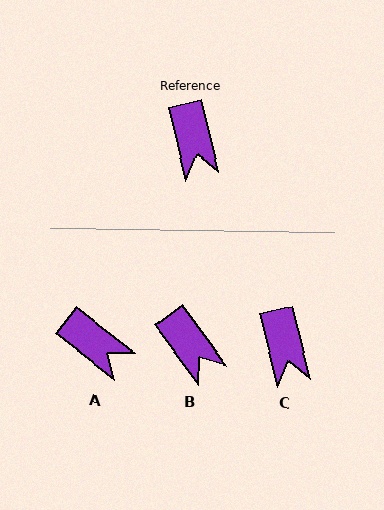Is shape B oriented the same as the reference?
No, it is off by about 22 degrees.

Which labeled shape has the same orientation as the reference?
C.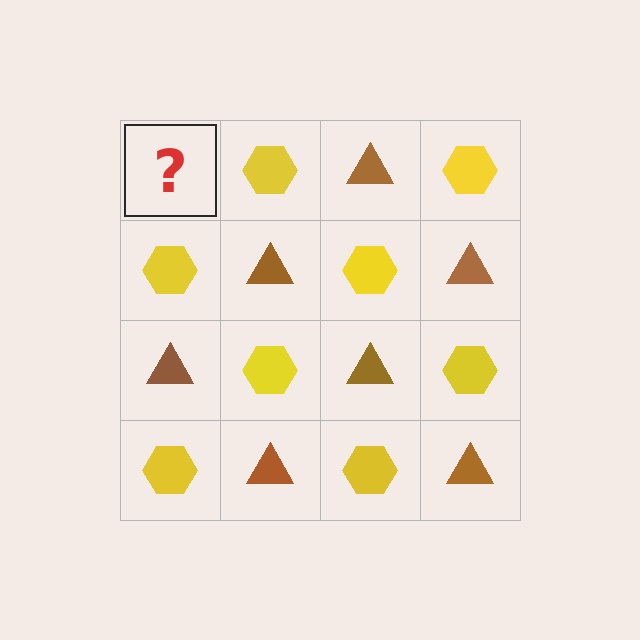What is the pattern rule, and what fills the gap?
The rule is that it alternates brown triangle and yellow hexagon in a checkerboard pattern. The gap should be filled with a brown triangle.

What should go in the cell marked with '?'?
The missing cell should contain a brown triangle.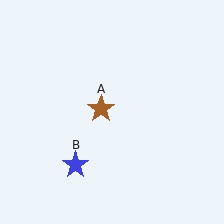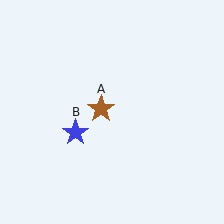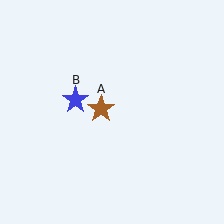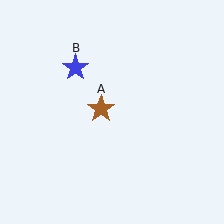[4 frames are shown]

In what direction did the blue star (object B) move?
The blue star (object B) moved up.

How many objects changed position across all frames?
1 object changed position: blue star (object B).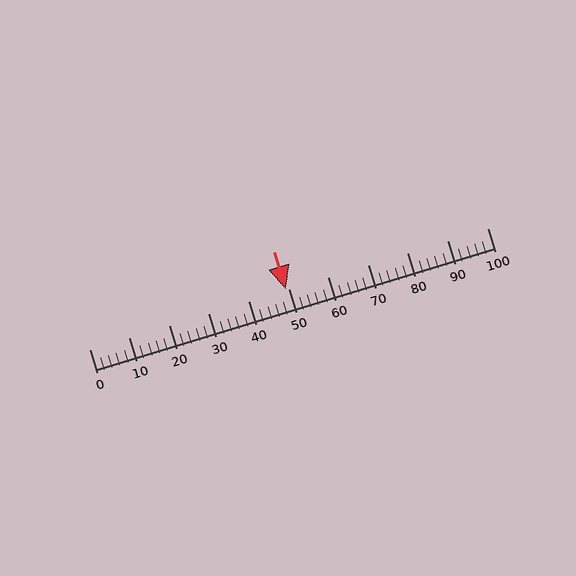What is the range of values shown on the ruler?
The ruler shows values from 0 to 100.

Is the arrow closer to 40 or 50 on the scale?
The arrow is closer to 50.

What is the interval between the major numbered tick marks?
The major tick marks are spaced 10 units apart.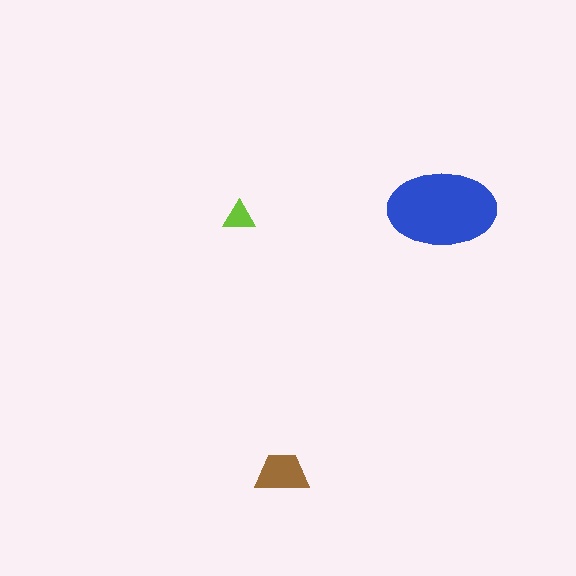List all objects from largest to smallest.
The blue ellipse, the brown trapezoid, the lime triangle.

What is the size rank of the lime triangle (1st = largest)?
3rd.